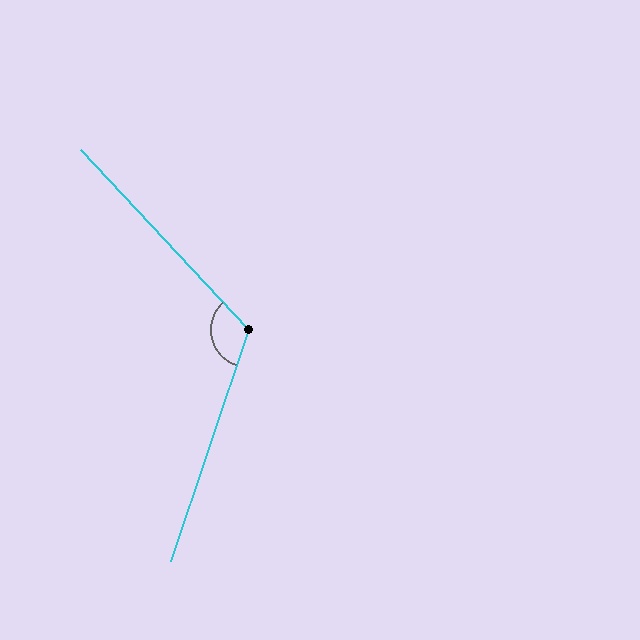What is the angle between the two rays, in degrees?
Approximately 119 degrees.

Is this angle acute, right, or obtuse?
It is obtuse.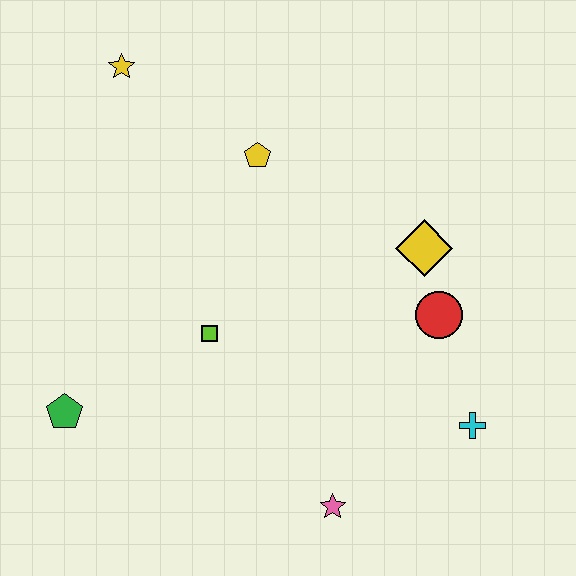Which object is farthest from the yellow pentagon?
The pink star is farthest from the yellow pentagon.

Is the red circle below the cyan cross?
No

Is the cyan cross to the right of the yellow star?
Yes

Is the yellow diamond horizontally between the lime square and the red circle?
Yes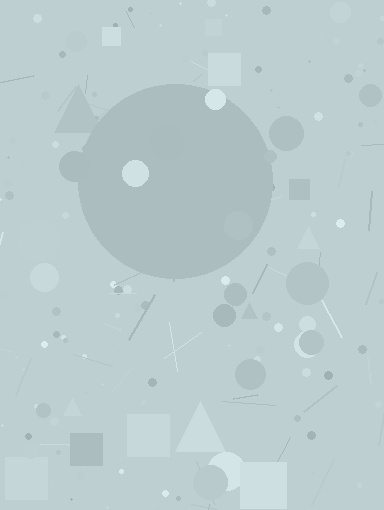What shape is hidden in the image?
A circle is hidden in the image.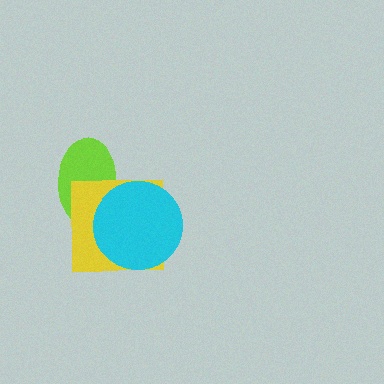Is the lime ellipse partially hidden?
Yes, it is partially covered by another shape.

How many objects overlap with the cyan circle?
2 objects overlap with the cyan circle.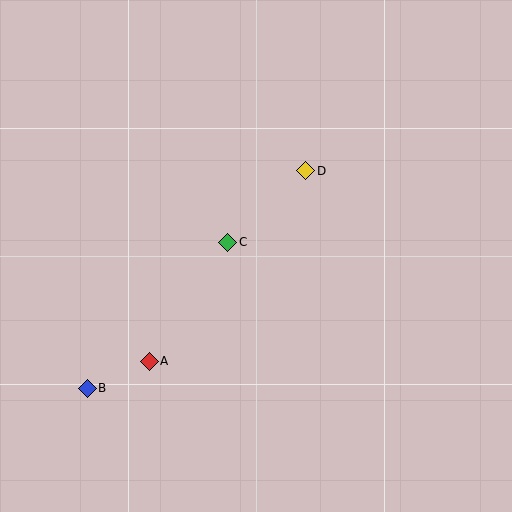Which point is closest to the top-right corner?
Point D is closest to the top-right corner.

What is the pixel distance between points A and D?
The distance between A and D is 247 pixels.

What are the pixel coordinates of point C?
Point C is at (228, 242).